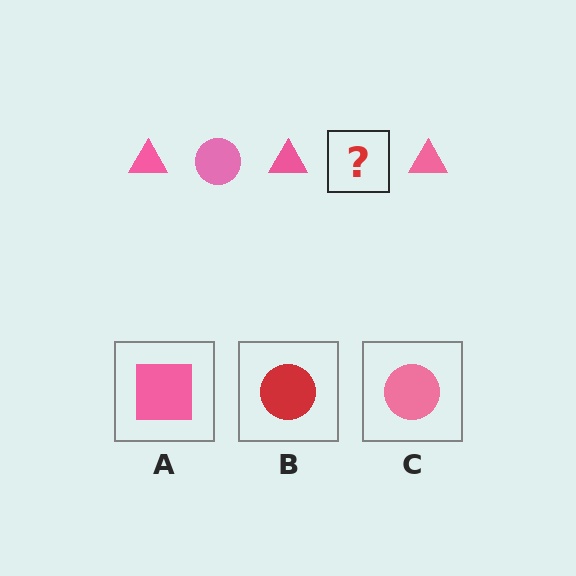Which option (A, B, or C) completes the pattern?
C.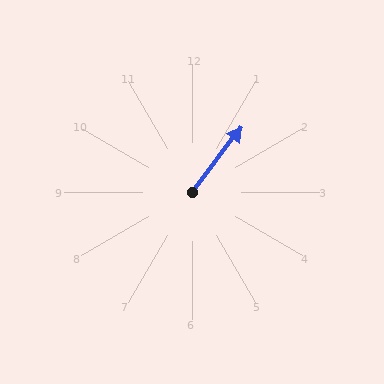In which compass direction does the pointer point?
Northeast.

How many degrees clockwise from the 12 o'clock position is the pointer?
Approximately 37 degrees.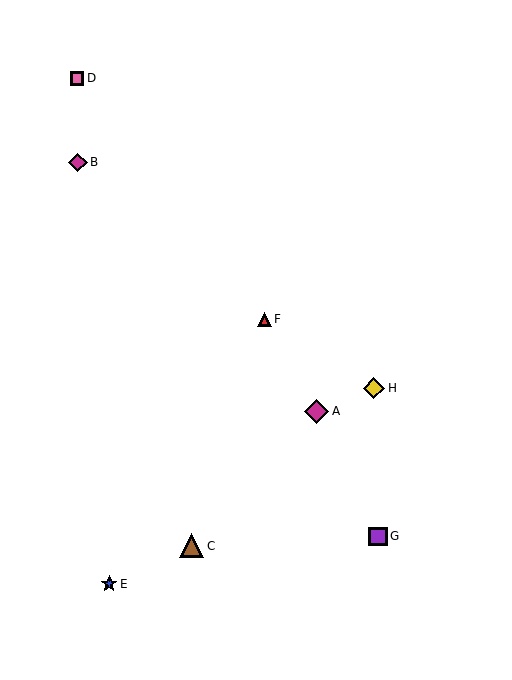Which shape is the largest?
The brown triangle (labeled C) is the largest.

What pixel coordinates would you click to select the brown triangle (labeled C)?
Click at (191, 546) to select the brown triangle C.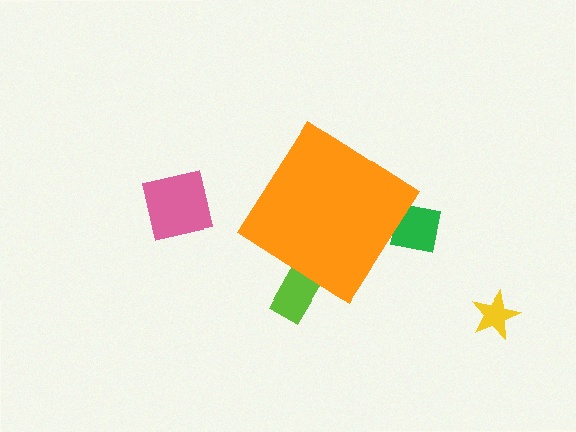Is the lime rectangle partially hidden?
Yes, the lime rectangle is partially hidden behind the orange diamond.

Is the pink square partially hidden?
No, the pink square is fully visible.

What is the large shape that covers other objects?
An orange diamond.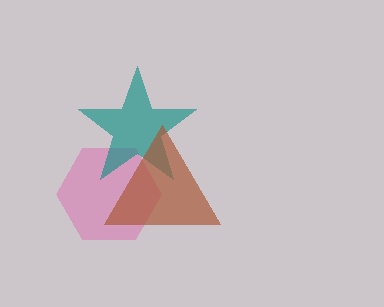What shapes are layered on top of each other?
The layered shapes are: a pink hexagon, a teal star, a brown triangle.